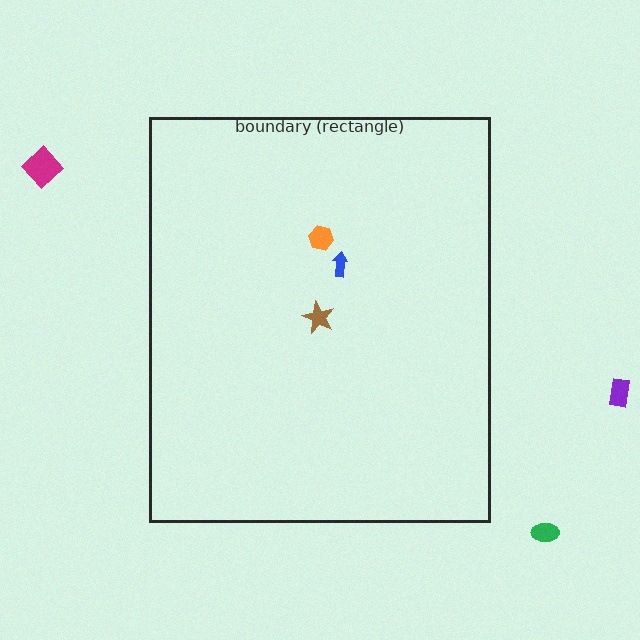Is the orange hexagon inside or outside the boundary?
Inside.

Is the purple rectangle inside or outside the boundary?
Outside.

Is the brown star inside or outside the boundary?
Inside.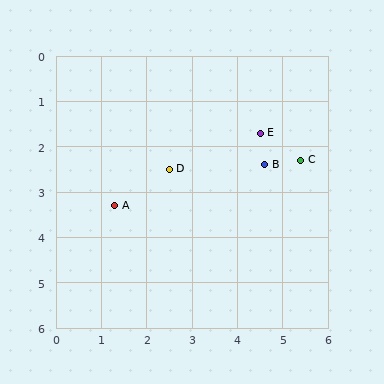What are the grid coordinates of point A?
Point A is at approximately (1.3, 3.3).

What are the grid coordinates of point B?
Point B is at approximately (4.6, 2.4).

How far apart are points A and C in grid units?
Points A and C are about 4.2 grid units apart.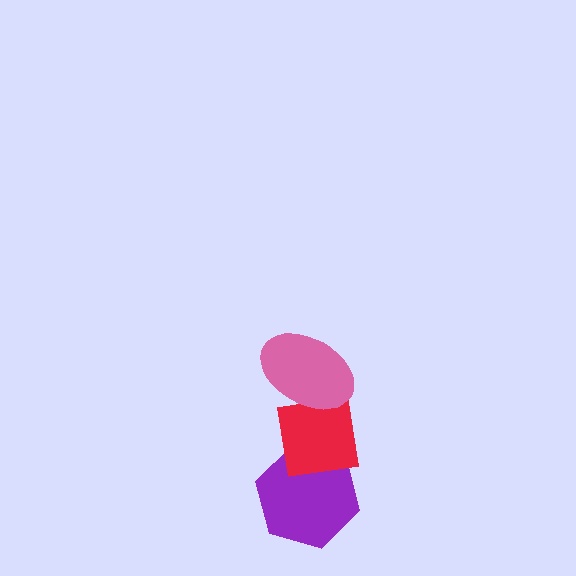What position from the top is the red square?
The red square is 2nd from the top.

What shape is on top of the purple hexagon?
The red square is on top of the purple hexagon.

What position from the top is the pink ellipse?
The pink ellipse is 1st from the top.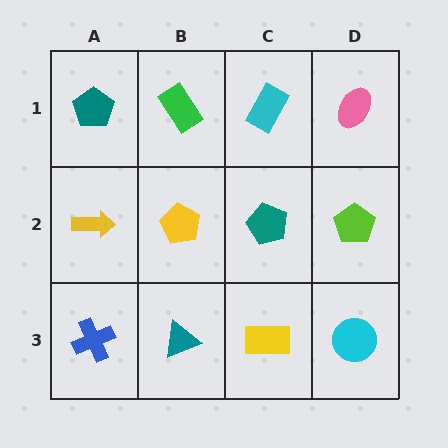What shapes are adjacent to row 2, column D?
A pink ellipse (row 1, column D), a cyan circle (row 3, column D), a teal pentagon (row 2, column C).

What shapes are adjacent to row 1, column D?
A lime pentagon (row 2, column D), a cyan rectangle (row 1, column C).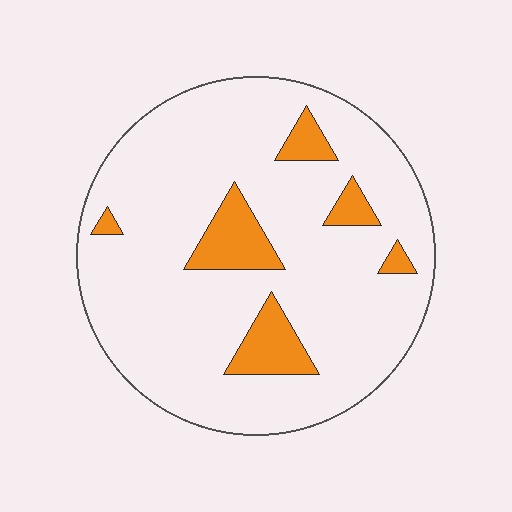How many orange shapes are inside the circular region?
6.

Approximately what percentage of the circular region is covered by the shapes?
Approximately 15%.